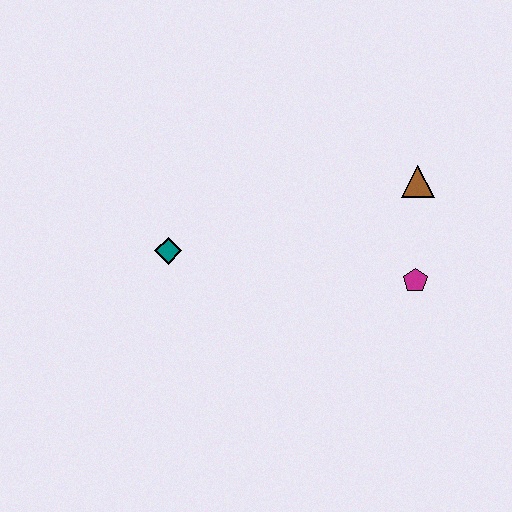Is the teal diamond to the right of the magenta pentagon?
No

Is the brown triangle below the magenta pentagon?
No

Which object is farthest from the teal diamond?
The brown triangle is farthest from the teal diamond.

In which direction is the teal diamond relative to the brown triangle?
The teal diamond is to the left of the brown triangle.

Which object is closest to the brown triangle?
The magenta pentagon is closest to the brown triangle.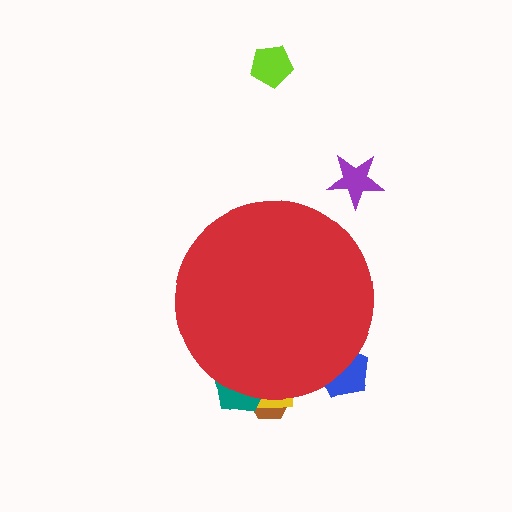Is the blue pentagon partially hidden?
Yes, the blue pentagon is partially hidden behind the red circle.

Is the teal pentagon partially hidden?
Yes, the teal pentagon is partially hidden behind the red circle.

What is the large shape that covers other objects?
A red circle.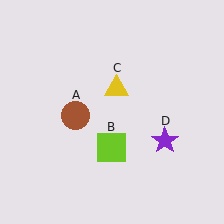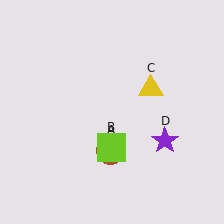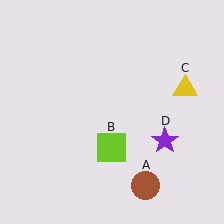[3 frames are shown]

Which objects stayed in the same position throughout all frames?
Lime square (object B) and purple star (object D) remained stationary.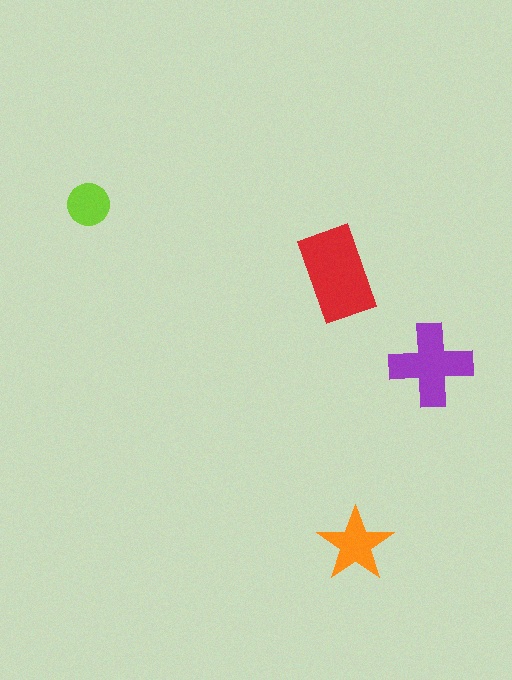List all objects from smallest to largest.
The lime circle, the orange star, the purple cross, the red rectangle.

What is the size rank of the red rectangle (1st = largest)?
1st.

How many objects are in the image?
There are 4 objects in the image.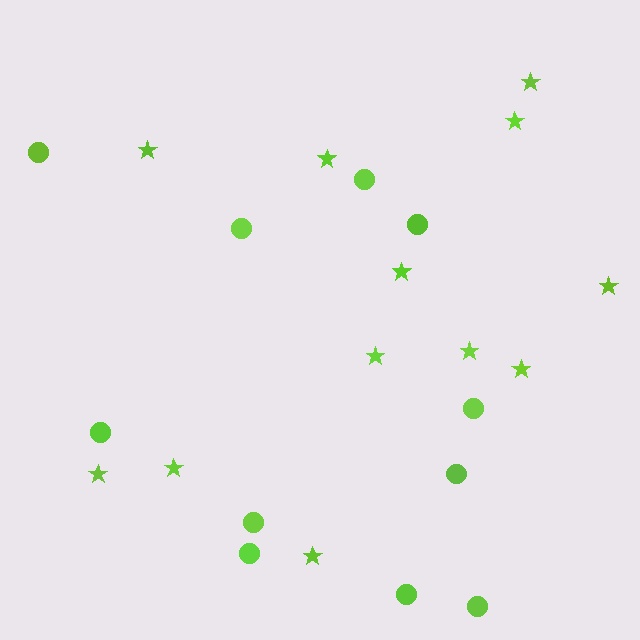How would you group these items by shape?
There are 2 groups: one group of circles (11) and one group of stars (12).